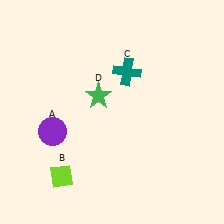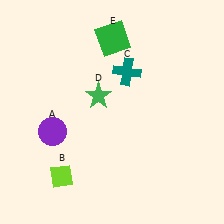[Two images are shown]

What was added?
A green square (E) was added in Image 2.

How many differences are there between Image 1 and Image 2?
There is 1 difference between the two images.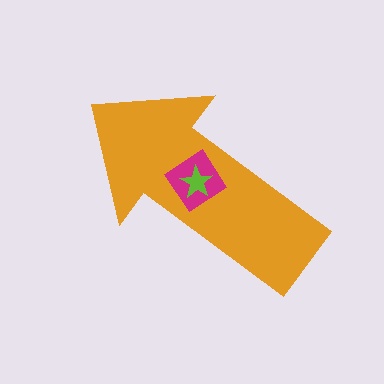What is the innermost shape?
The lime star.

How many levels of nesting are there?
3.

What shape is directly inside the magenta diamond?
The lime star.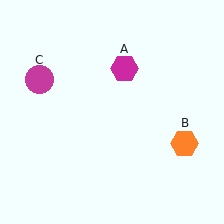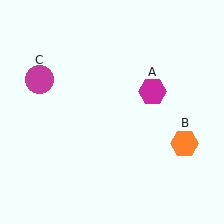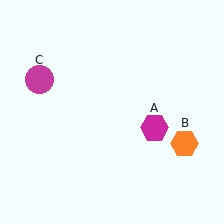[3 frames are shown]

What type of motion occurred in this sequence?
The magenta hexagon (object A) rotated clockwise around the center of the scene.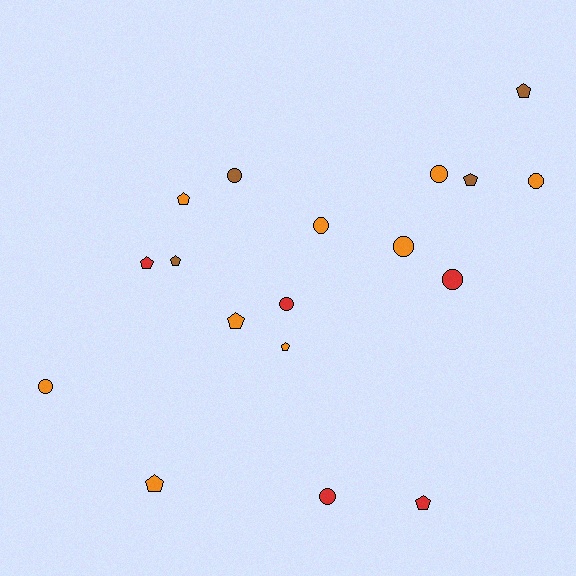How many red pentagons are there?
There are 2 red pentagons.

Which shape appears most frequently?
Pentagon, with 9 objects.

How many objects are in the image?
There are 18 objects.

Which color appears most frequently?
Orange, with 9 objects.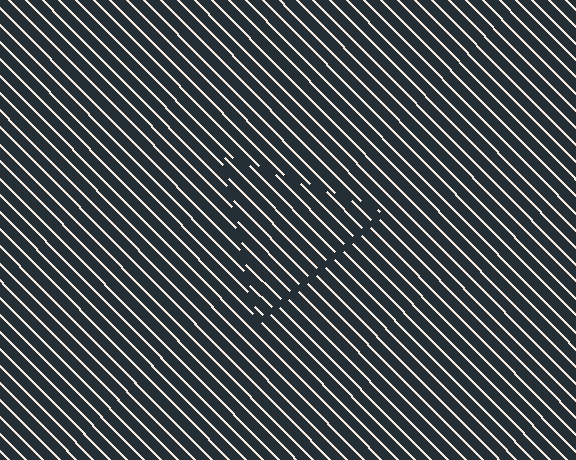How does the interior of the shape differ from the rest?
The interior of the shape contains the same grating, shifted by half a period — the contour is defined by the phase discontinuity where line-ends from the inner and outer gratings abut.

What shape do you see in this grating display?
An illusory triangle. The interior of the shape contains the same grating, shifted by half a period — the contour is defined by the phase discontinuity where line-ends from the inner and outer gratings abut.